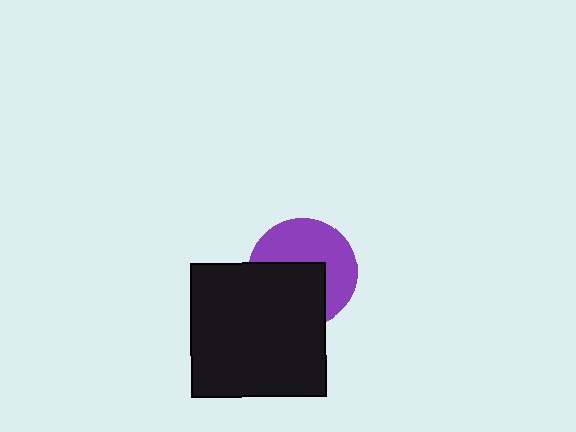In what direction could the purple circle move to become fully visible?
The purple circle could move toward the upper-right. That would shift it out from behind the black rectangle entirely.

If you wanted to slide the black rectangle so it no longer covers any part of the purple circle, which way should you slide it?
Slide it toward the lower-left — that is the most direct way to separate the two shapes.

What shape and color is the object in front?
The object in front is a black rectangle.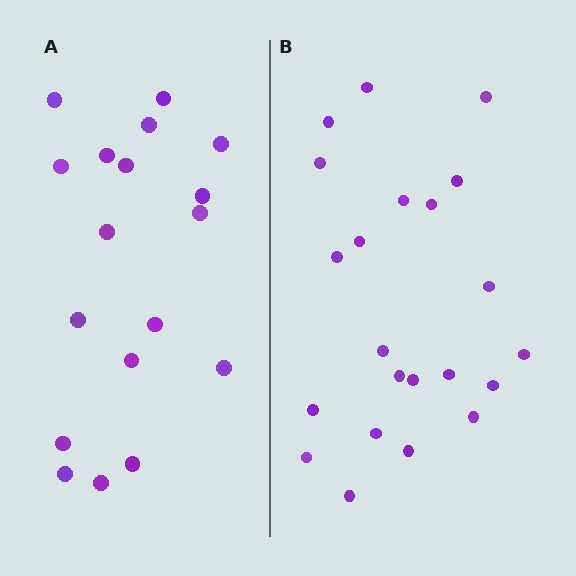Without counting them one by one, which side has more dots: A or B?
Region B (the right region) has more dots.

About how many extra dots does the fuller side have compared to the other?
Region B has about 4 more dots than region A.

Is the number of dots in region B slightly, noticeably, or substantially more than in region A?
Region B has only slightly more — the two regions are fairly close. The ratio is roughly 1.2 to 1.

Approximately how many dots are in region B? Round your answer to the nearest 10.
About 20 dots. (The exact count is 22, which rounds to 20.)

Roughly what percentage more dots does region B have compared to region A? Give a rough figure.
About 20% more.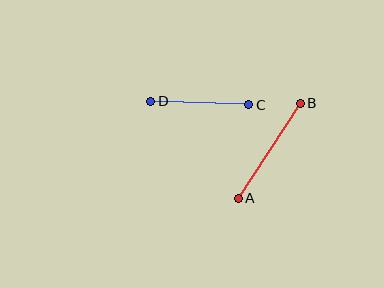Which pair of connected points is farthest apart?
Points A and B are farthest apart.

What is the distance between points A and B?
The distance is approximately 113 pixels.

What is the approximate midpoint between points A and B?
The midpoint is at approximately (269, 151) pixels.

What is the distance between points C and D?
The distance is approximately 98 pixels.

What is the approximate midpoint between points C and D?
The midpoint is at approximately (200, 103) pixels.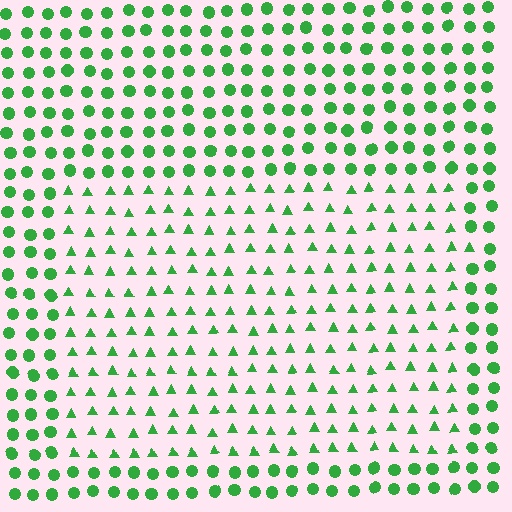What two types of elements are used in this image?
The image uses triangles inside the rectangle region and circles outside it.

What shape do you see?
I see a rectangle.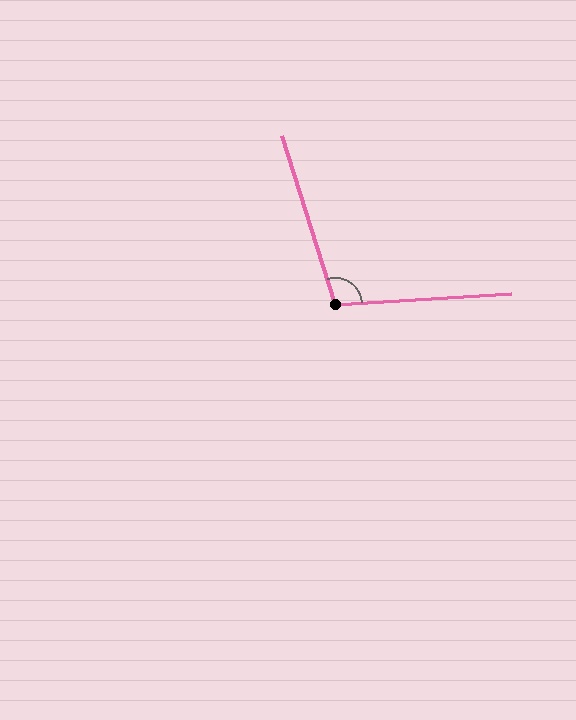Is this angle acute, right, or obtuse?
It is obtuse.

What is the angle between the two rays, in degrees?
Approximately 104 degrees.